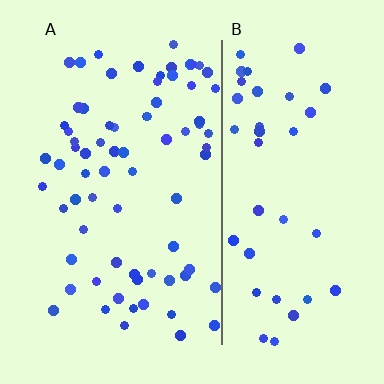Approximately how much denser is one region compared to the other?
Approximately 1.8× — region A over region B.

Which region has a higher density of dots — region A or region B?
A (the left).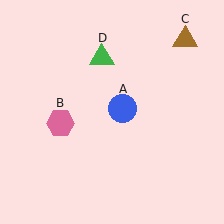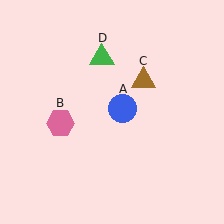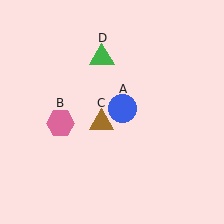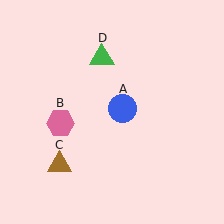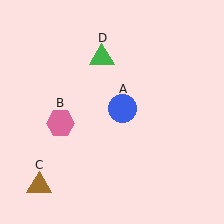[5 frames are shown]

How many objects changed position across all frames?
1 object changed position: brown triangle (object C).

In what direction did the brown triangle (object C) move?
The brown triangle (object C) moved down and to the left.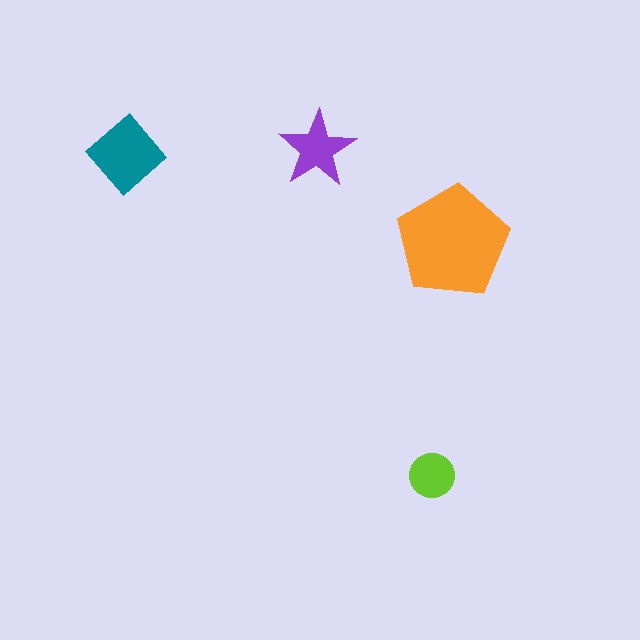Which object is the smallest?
The lime circle.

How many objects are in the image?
There are 4 objects in the image.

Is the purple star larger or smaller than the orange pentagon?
Smaller.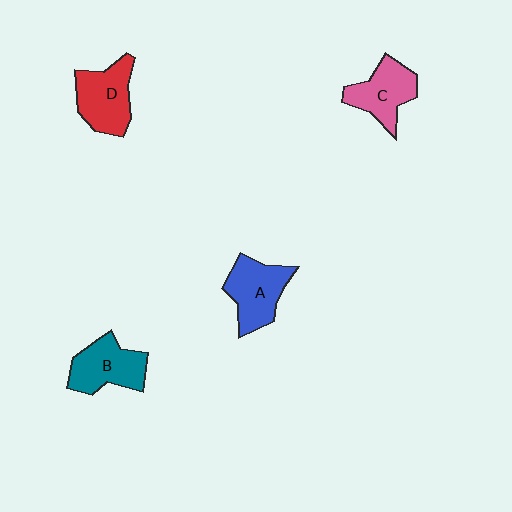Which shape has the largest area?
Shape D (red).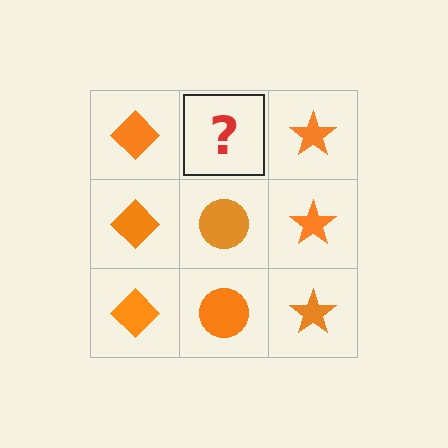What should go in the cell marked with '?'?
The missing cell should contain an orange circle.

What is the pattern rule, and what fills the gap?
The rule is that each column has a consistent shape. The gap should be filled with an orange circle.